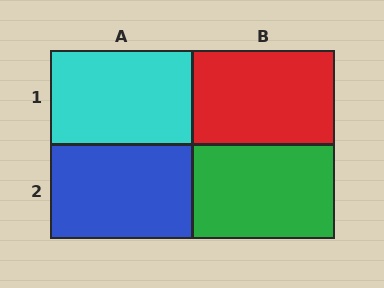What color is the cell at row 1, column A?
Cyan.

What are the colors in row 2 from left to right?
Blue, green.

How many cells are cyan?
1 cell is cyan.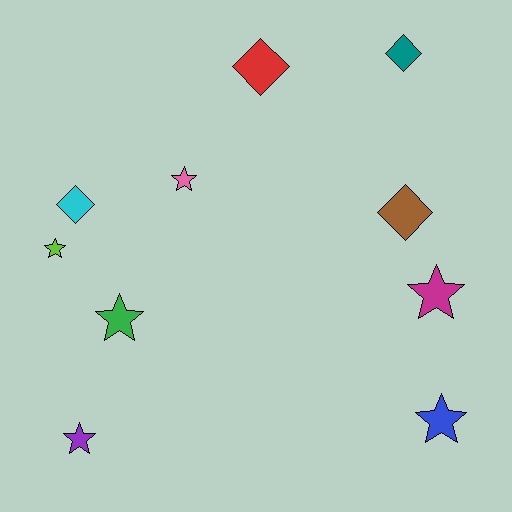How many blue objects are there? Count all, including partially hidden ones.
There is 1 blue object.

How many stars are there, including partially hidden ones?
There are 6 stars.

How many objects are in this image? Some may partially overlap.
There are 10 objects.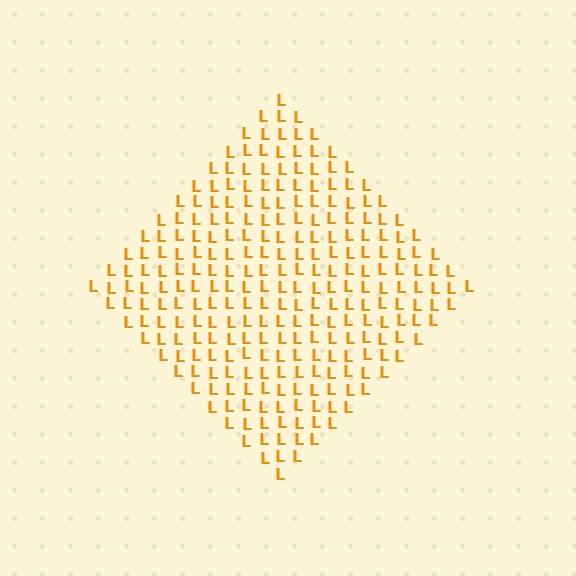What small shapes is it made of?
It is made of small letter L's.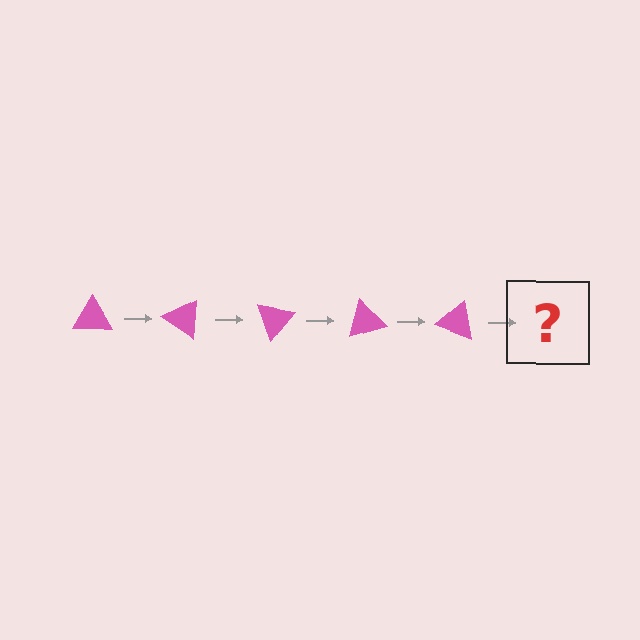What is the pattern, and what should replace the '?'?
The pattern is that the triangle rotates 35 degrees each step. The '?' should be a pink triangle rotated 175 degrees.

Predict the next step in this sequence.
The next step is a pink triangle rotated 175 degrees.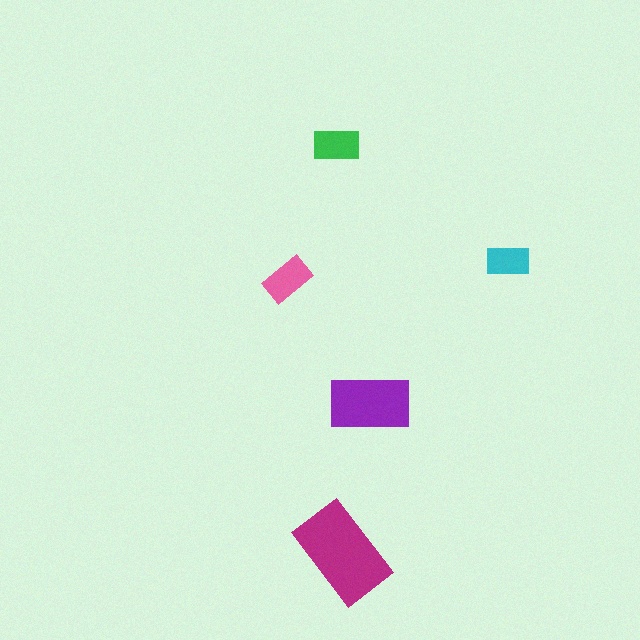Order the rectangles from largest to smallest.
the magenta one, the purple one, the pink one, the green one, the cyan one.